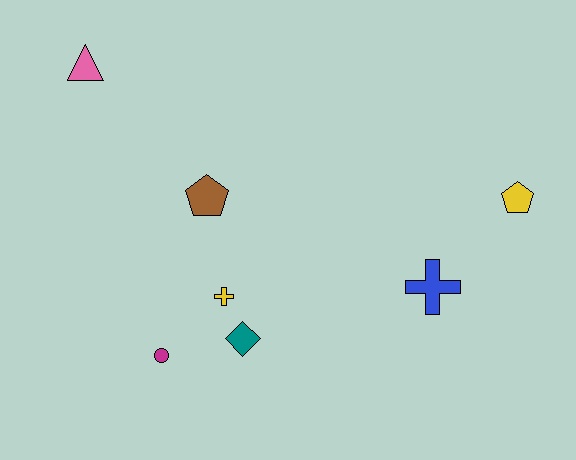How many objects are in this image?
There are 7 objects.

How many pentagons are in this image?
There are 2 pentagons.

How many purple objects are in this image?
There are no purple objects.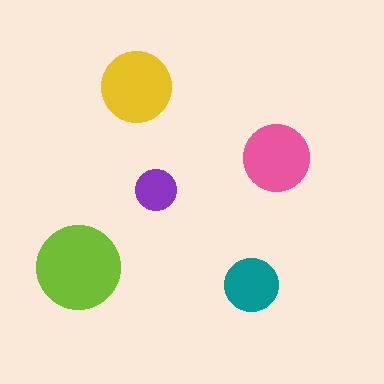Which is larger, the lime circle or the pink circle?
The lime one.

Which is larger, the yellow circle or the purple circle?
The yellow one.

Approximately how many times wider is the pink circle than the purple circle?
About 1.5 times wider.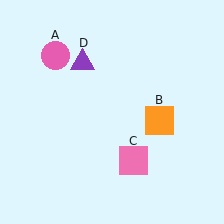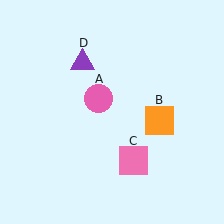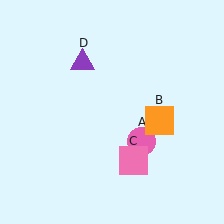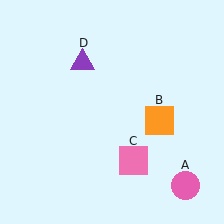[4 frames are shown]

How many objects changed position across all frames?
1 object changed position: pink circle (object A).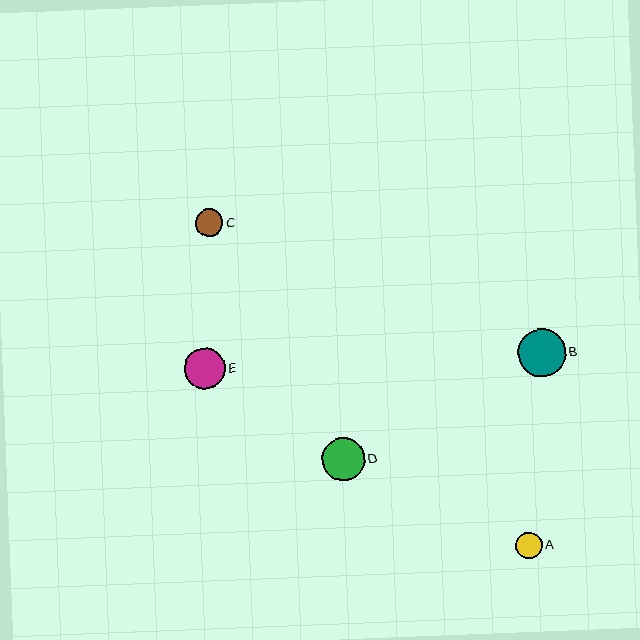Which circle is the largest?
Circle B is the largest with a size of approximately 48 pixels.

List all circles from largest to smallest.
From largest to smallest: B, D, E, C, A.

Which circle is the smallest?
Circle A is the smallest with a size of approximately 26 pixels.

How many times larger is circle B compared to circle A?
Circle B is approximately 1.8 times the size of circle A.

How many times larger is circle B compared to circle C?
Circle B is approximately 1.8 times the size of circle C.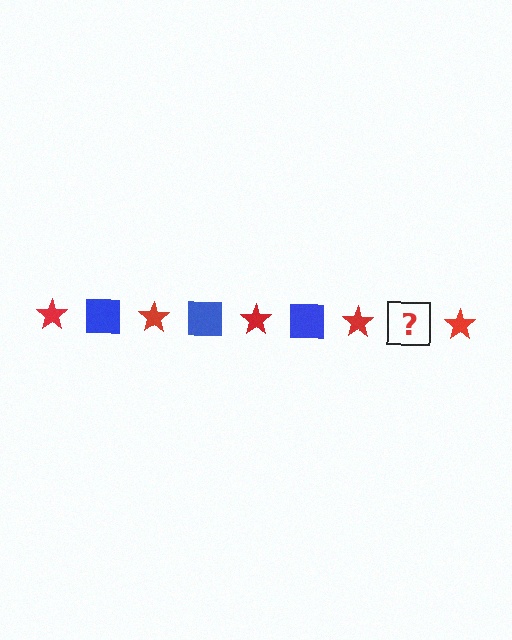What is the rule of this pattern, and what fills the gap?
The rule is that the pattern alternates between red star and blue square. The gap should be filled with a blue square.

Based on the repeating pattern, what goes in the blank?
The blank should be a blue square.